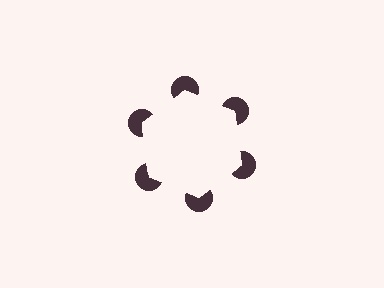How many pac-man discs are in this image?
There are 6 — one at each vertex of the illusory hexagon.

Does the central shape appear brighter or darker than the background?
It typically appears slightly brighter than the background, even though no actual brightness change is drawn.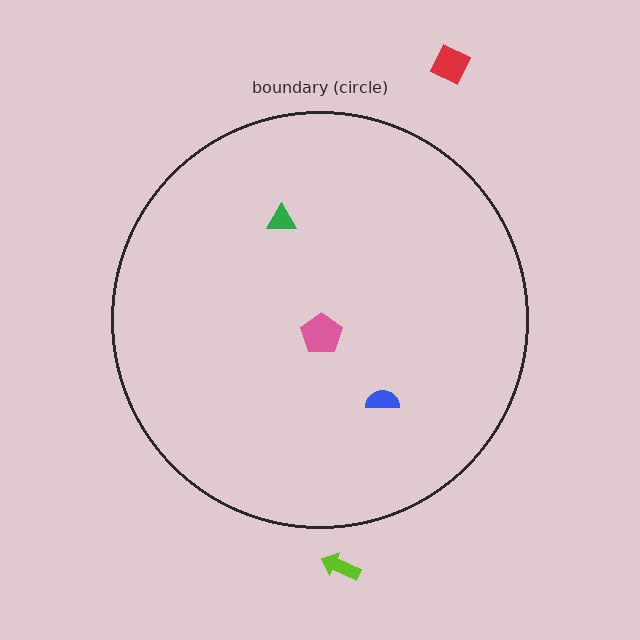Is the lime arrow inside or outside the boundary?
Outside.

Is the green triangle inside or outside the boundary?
Inside.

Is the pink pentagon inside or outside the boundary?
Inside.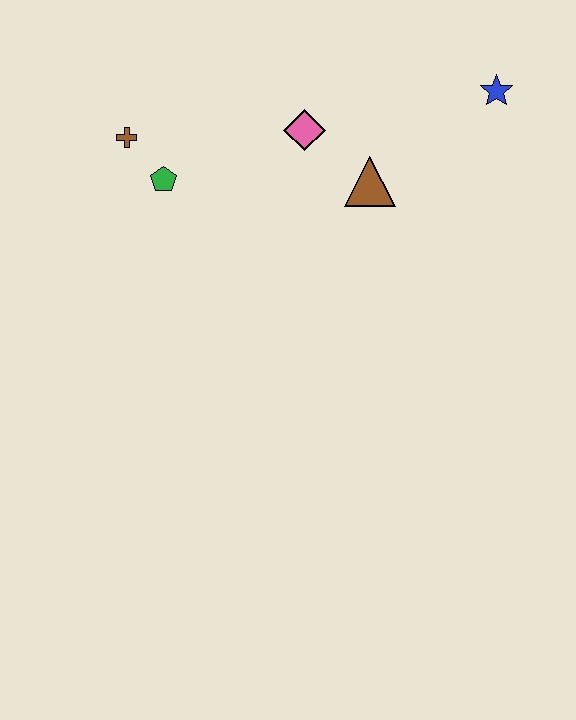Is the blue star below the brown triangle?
No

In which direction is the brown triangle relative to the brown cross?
The brown triangle is to the right of the brown cross.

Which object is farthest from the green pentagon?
The blue star is farthest from the green pentagon.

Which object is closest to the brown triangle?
The pink diamond is closest to the brown triangle.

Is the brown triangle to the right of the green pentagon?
Yes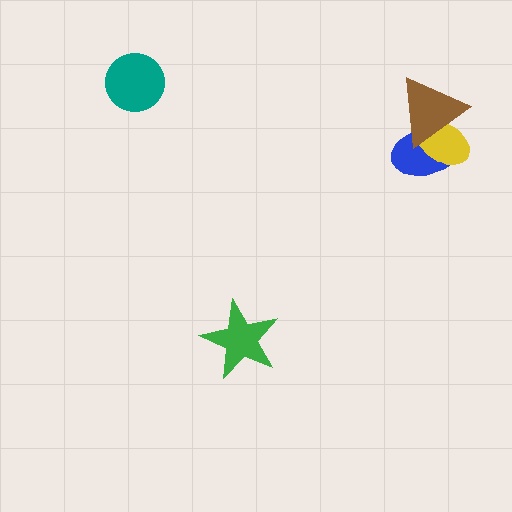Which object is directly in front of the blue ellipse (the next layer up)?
The yellow ellipse is directly in front of the blue ellipse.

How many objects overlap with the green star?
0 objects overlap with the green star.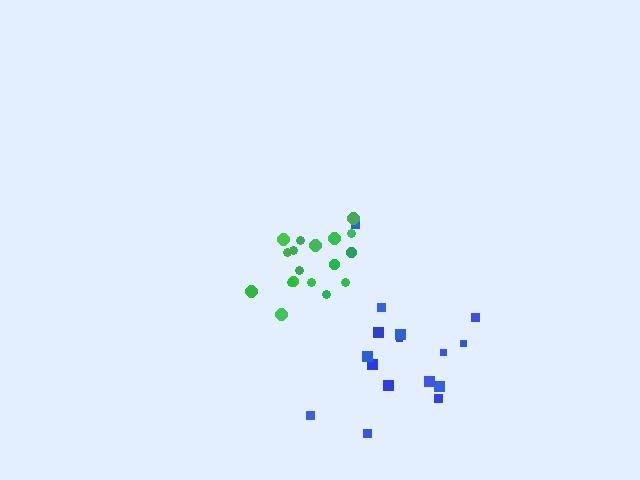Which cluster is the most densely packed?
Green.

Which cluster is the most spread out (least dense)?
Blue.